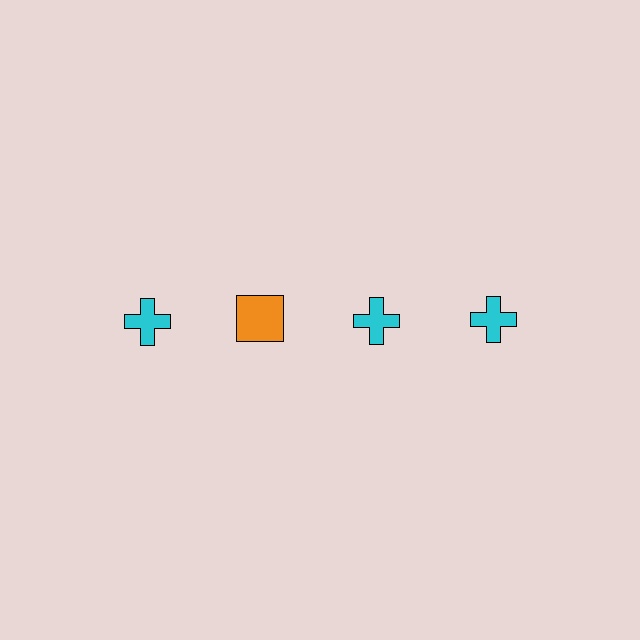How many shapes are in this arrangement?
There are 4 shapes arranged in a grid pattern.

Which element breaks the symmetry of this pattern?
The orange square in the top row, second from left column breaks the symmetry. All other shapes are cyan crosses.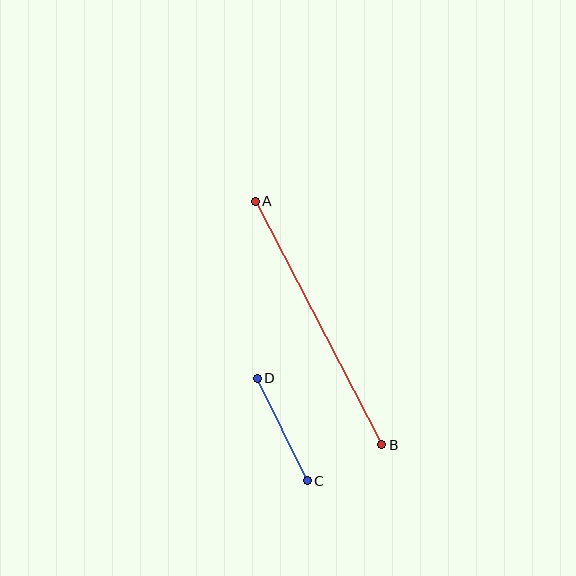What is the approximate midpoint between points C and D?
The midpoint is at approximately (282, 429) pixels.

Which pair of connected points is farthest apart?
Points A and B are farthest apart.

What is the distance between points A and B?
The distance is approximately 275 pixels.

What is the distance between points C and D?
The distance is approximately 114 pixels.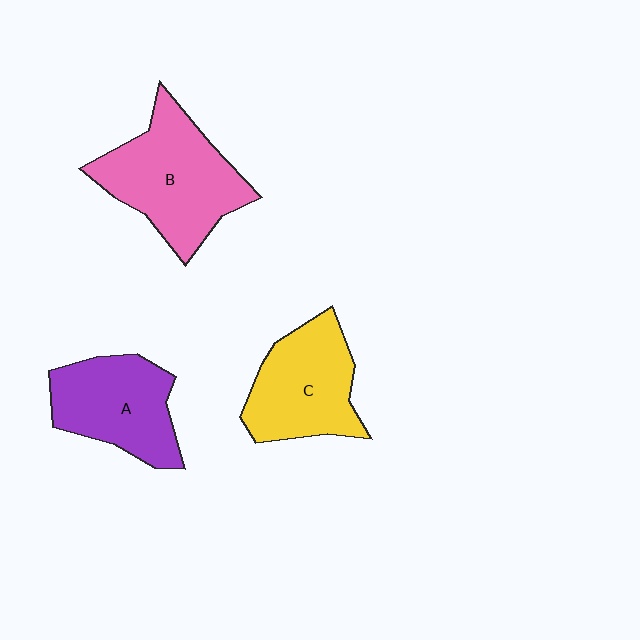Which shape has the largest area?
Shape B (pink).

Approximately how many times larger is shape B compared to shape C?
Approximately 1.2 times.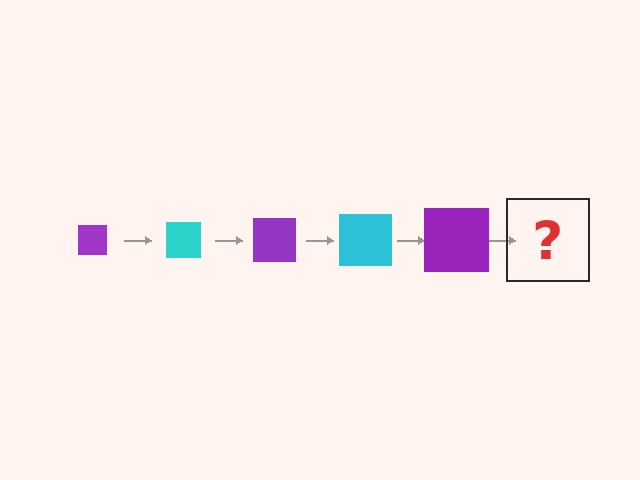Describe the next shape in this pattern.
It should be a cyan square, larger than the previous one.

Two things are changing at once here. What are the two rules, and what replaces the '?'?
The two rules are that the square grows larger each step and the color cycles through purple and cyan. The '?' should be a cyan square, larger than the previous one.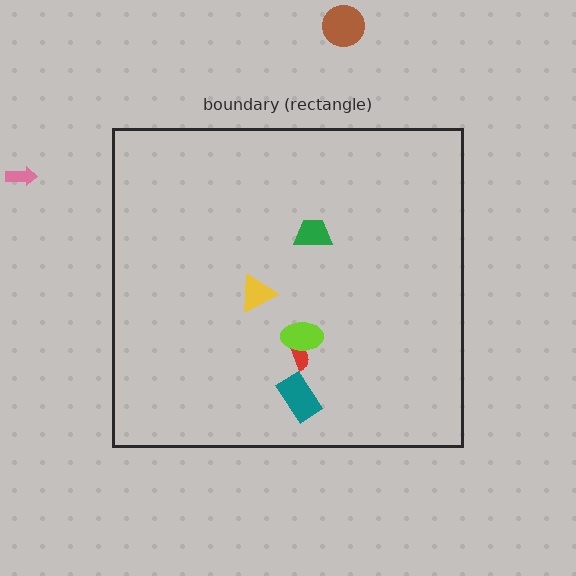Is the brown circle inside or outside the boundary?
Outside.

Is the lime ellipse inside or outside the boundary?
Inside.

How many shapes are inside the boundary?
5 inside, 2 outside.